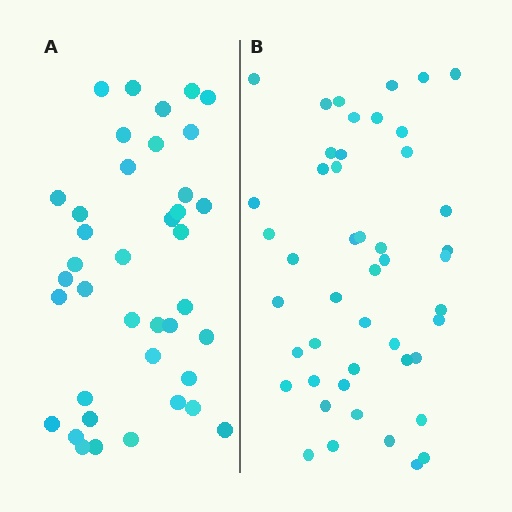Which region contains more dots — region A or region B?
Region B (the right region) has more dots.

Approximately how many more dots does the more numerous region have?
Region B has roughly 8 or so more dots than region A.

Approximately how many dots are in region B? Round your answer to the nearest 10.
About 50 dots. (The exact count is 47, which rounds to 50.)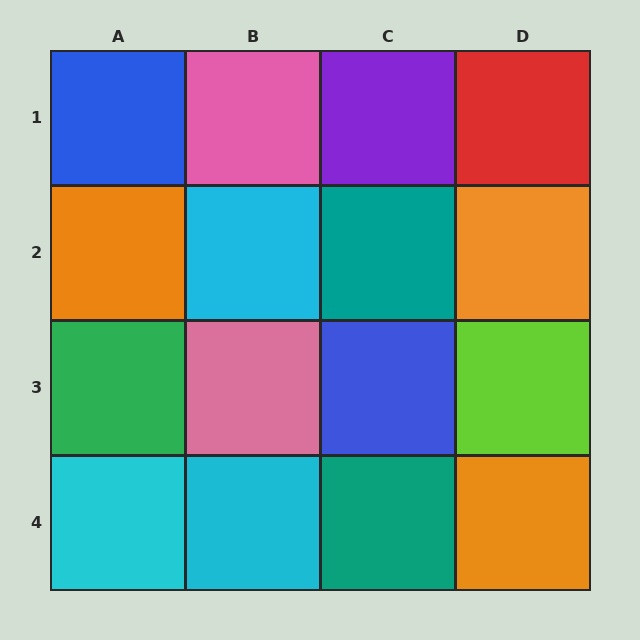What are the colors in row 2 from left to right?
Orange, cyan, teal, orange.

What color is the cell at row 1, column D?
Red.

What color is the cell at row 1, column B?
Pink.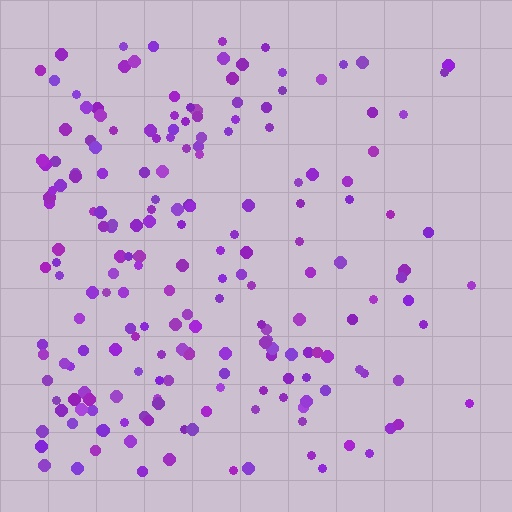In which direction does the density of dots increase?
From right to left, with the left side densest.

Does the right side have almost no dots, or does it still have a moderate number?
Still a moderate number, just noticeably fewer than the left.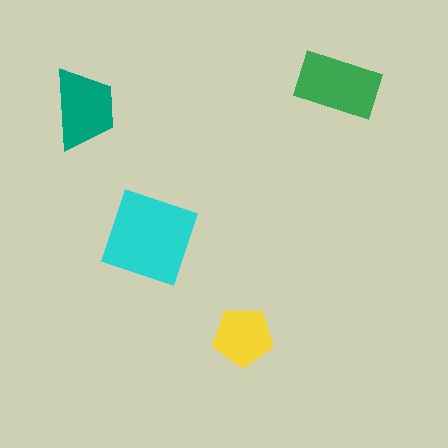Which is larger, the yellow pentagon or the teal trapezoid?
The teal trapezoid.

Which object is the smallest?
The yellow pentagon.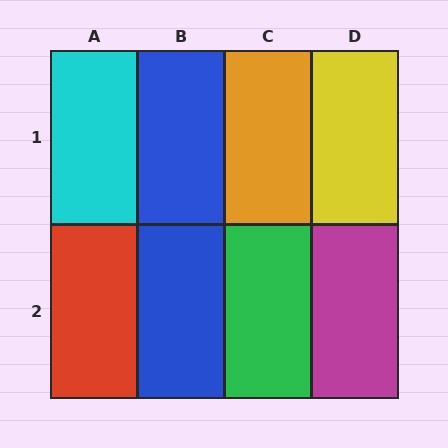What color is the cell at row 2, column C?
Green.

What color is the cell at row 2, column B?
Blue.